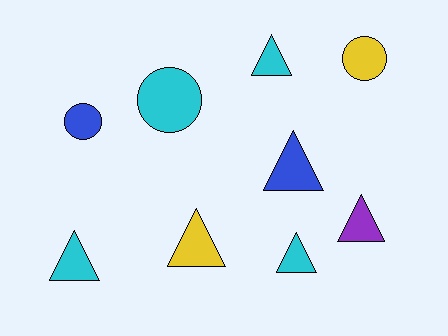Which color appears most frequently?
Cyan, with 4 objects.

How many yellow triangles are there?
There is 1 yellow triangle.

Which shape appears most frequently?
Triangle, with 6 objects.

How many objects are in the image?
There are 9 objects.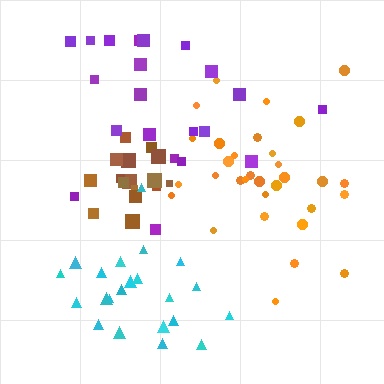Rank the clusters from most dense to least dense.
brown, cyan, orange, purple.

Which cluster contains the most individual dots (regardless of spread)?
Orange (32).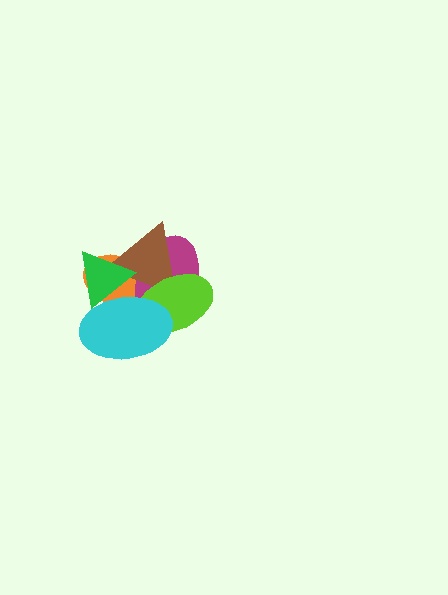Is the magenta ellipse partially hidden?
Yes, it is partially covered by another shape.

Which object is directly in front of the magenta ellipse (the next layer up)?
The brown triangle is directly in front of the magenta ellipse.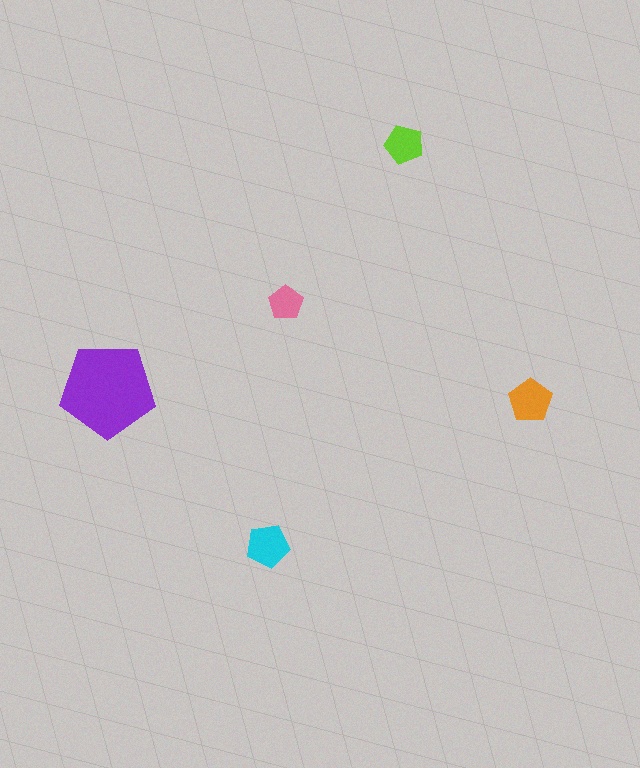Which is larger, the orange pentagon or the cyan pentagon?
The orange one.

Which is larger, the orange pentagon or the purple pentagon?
The purple one.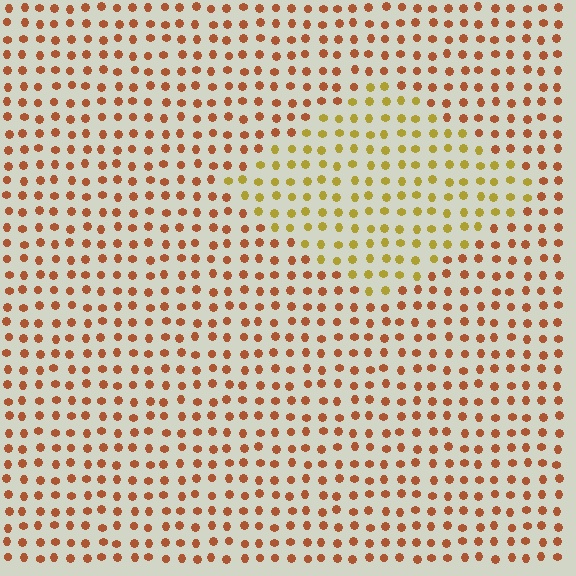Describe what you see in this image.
The image is filled with small brown elements in a uniform arrangement. A diamond-shaped region is visible where the elements are tinted to a slightly different hue, forming a subtle color boundary.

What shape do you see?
I see a diamond.